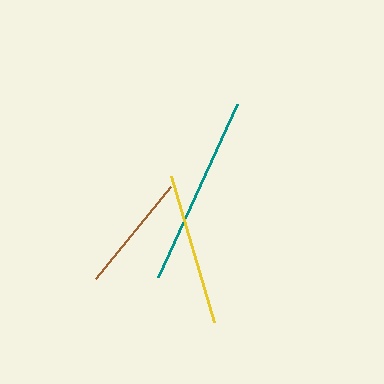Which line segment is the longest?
The teal line is the longest at approximately 189 pixels.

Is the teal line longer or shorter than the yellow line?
The teal line is longer than the yellow line.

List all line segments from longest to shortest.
From longest to shortest: teal, yellow, brown.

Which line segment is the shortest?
The brown line is the shortest at approximately 118 pixels.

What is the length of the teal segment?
The teal segment is approximately 189 pixels long.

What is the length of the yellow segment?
The yellow segment is approximately 152 pixels long.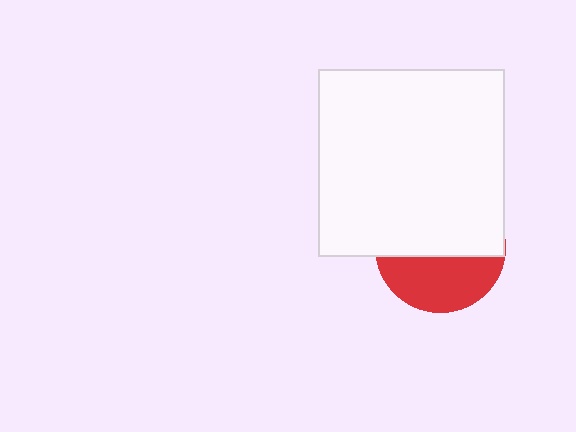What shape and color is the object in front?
The object in front is a white rectangle.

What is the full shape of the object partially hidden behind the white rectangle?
The partially hidden object is a red circle.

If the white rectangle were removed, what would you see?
You would see the complete red circle.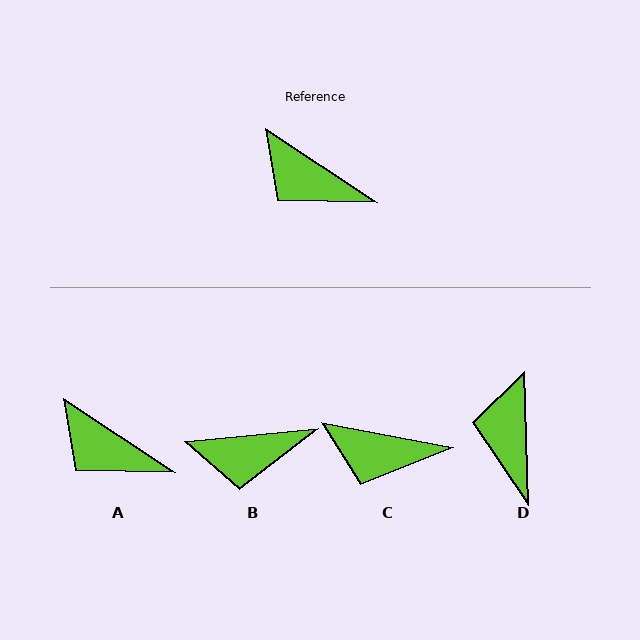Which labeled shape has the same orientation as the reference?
A.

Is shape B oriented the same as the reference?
No, it is off by about 39 degrees.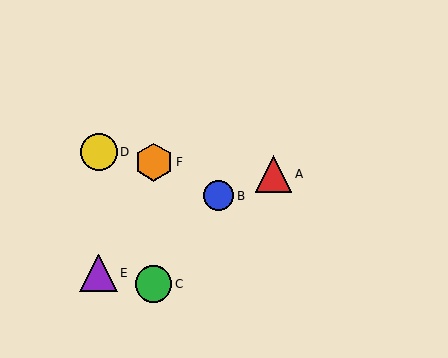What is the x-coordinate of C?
Object C is at x≈154.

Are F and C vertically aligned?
Yes, both are at x≈154.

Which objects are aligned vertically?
Objects C, F are aligned vertically.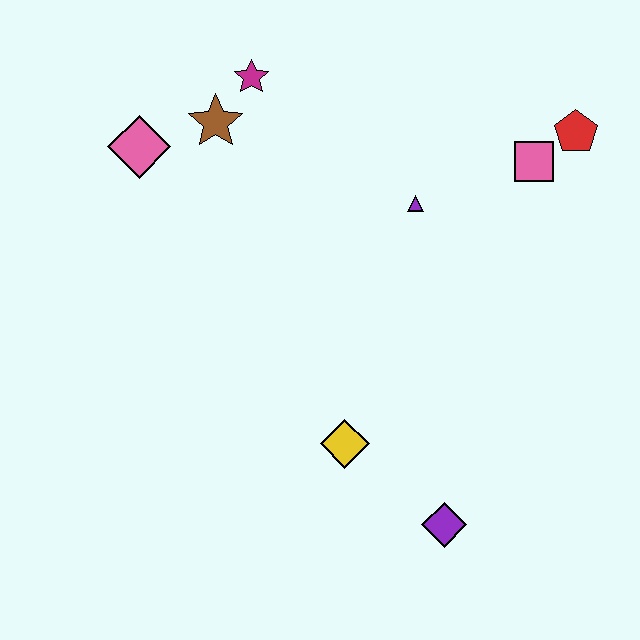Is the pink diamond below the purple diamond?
No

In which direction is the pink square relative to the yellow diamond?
The pink square is above the yellow diamond.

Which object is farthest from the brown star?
The purple diamond is farthest from the brown star.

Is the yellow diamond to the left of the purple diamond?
Yes